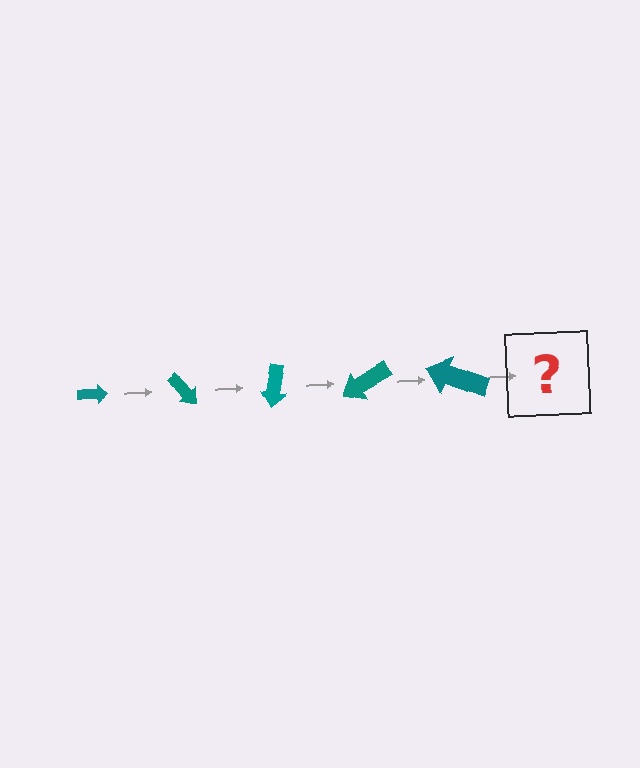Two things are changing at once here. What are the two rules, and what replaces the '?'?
The two rules are that the arrow grows larger each step and it rotates 50 degrees each step. The '?' should be an arrow, larger than the previous one and rotated 250 degrees from the start.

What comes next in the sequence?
The next element should be an arrow, larger than the previous one and rotated 250 degrees from the start.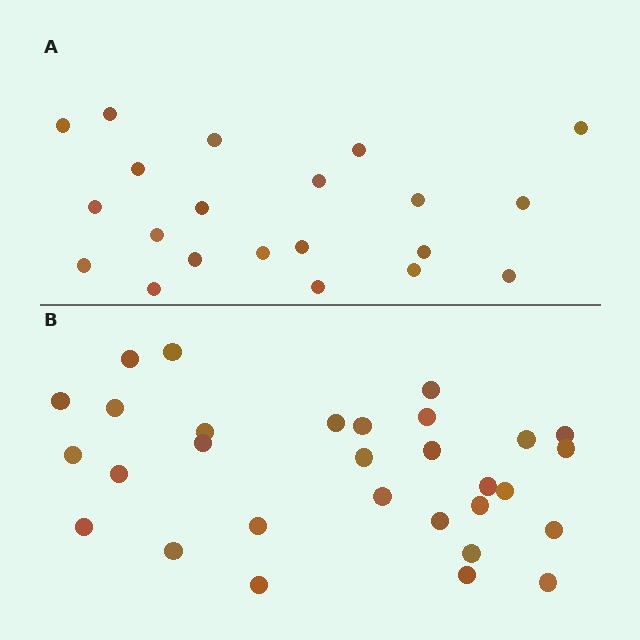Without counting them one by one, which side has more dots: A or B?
Region B (the bottom region) has more dots.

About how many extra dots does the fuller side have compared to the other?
Region B has roughly 8 or so more dots than region A.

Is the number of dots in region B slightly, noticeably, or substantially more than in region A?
Region B has noticeably more, but not dramatically so. The ratio is roughly 1.4 to 1.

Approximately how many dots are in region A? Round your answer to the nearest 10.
About 20 dots. (The exact count is 21, which rounds to 20.)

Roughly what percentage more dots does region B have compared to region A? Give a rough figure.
About 45% more.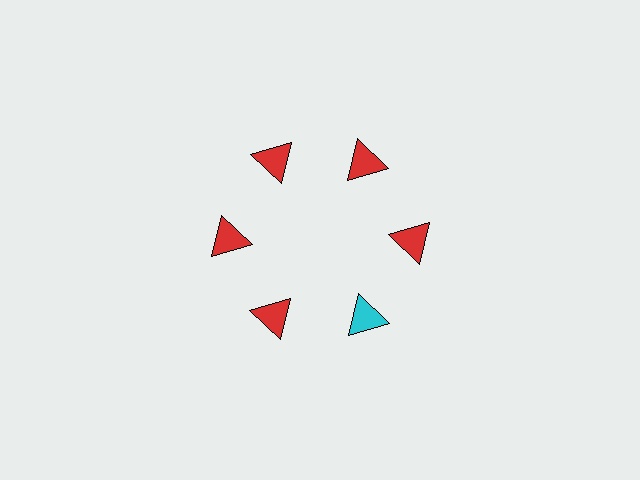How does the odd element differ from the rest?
It has a different color: cyan instead of red.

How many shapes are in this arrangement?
There are 6 shapes arranged in a ring pattern.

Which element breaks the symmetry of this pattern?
The cyan triangle at roughly the 5 o'clock position breaks the symmetry. All other shapes are red triangles.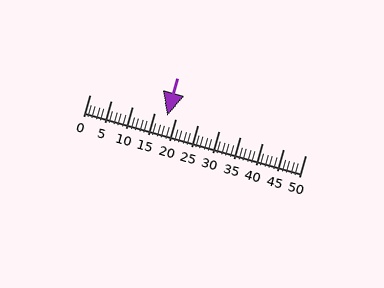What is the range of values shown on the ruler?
The ruler shows values from 0 to 50.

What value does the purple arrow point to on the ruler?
The purple arrow points to approximately 18.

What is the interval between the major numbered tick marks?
The major tick marks are spaced 5 units apart.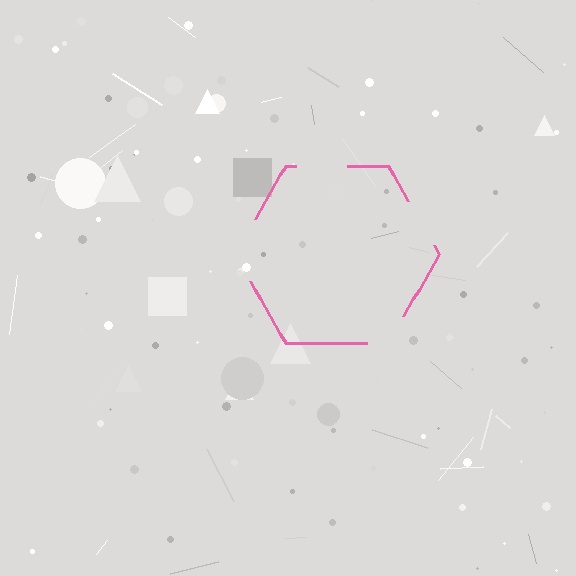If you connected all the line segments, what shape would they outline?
They would outline a hexagon.